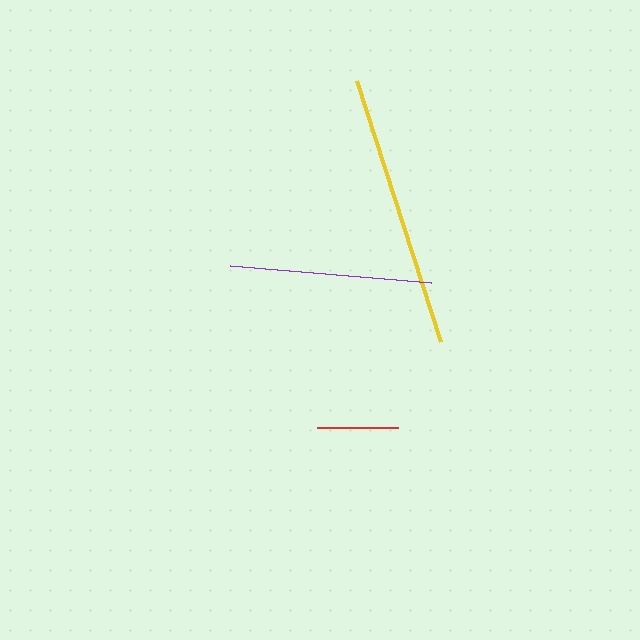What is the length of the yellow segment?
The yellow segment is approximately 274 pixels long.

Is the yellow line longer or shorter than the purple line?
The yellow line is longer than the purple line.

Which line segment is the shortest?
The red line is the shortest at approximately 81 pixels.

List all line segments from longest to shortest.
From longest to shortest: yellow, purple, red.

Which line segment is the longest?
The yellow line is the longest at approximately 274 pixels.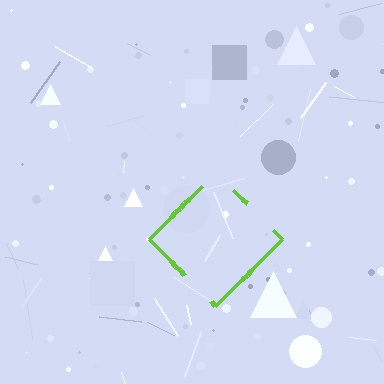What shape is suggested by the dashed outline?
The dashed outline suggests a diamond.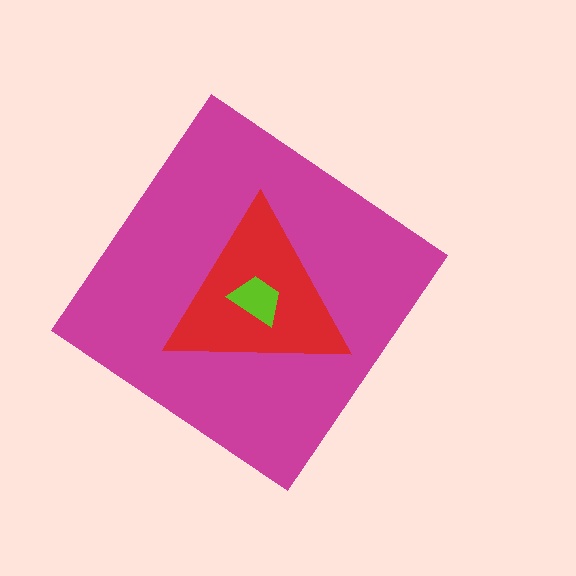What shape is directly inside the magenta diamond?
The red triangle.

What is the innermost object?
The lime trapezoid.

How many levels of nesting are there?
3.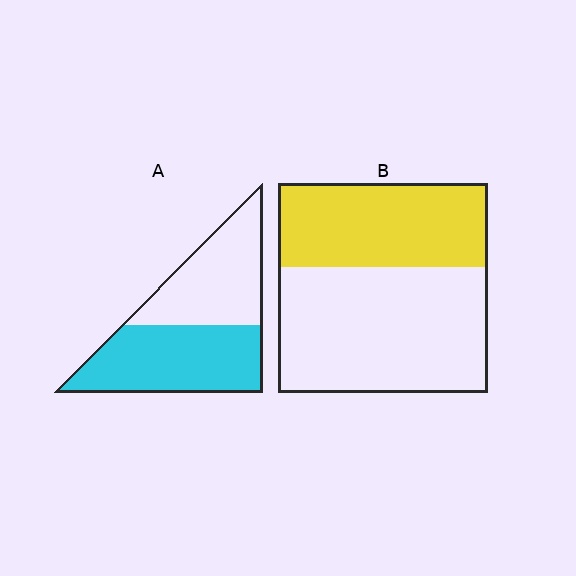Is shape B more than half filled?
No.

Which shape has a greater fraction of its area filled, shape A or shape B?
Shape A.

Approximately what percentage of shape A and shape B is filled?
A is approximately 55% and B is approximately 40%.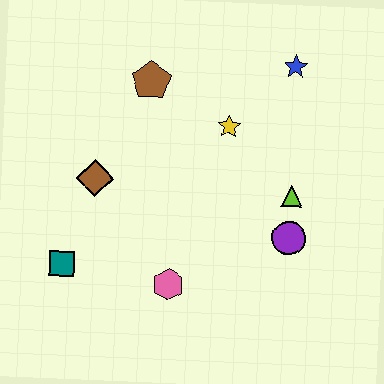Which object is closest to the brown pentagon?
The yellow star is closest to the brown pentagon.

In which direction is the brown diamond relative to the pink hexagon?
The brown diamond is above the pink hexagon.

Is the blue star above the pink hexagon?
Yes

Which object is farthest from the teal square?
The blue star is farthest from the teal square.